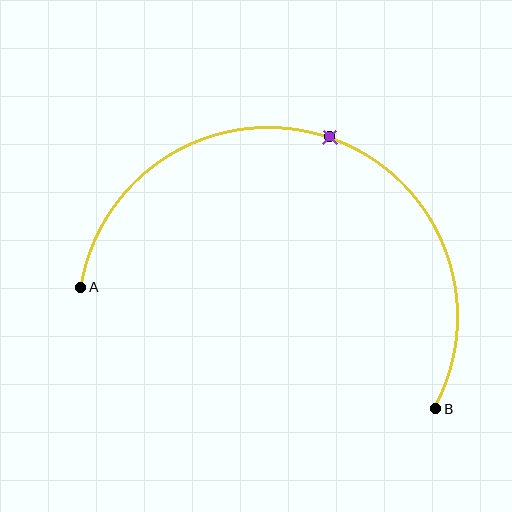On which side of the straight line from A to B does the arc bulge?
The arc bulges above the straight line connecting A and B.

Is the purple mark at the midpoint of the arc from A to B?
Yes. The purple mark lies on the arc at equal arc-length from both A and B — it is the arc midpoint.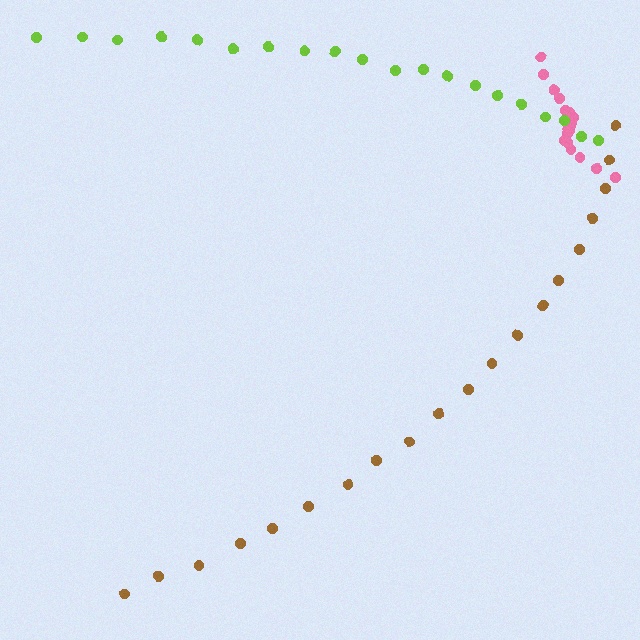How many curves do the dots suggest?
There are 3 distinct paths.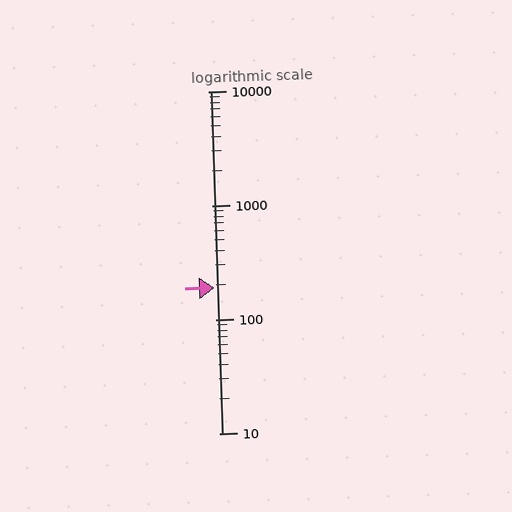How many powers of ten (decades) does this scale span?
The scale spans 3 decades, from 10 to 10000.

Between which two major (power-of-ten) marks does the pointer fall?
The pointer is between 100 and 1000.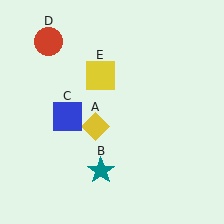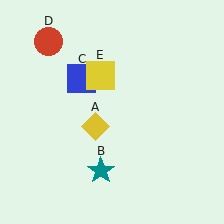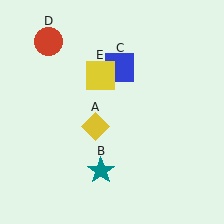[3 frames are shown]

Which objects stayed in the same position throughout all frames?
Yellow diamond (object A) and teal star (object B) and red circle (object D) and yellow square (object E) remained stationary.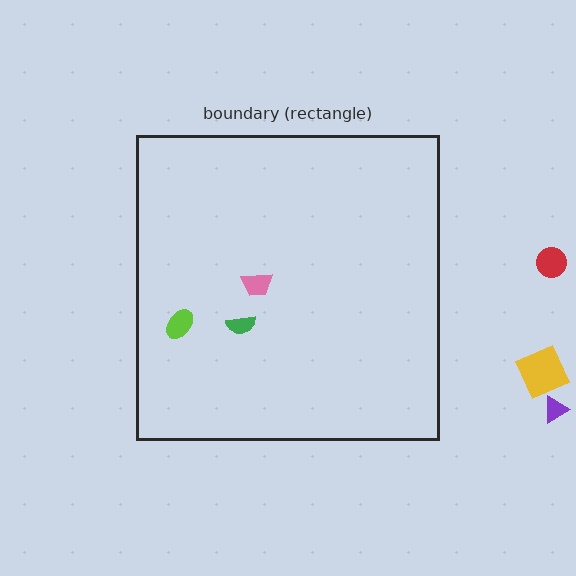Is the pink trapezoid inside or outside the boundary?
Inside.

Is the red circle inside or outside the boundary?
Outside.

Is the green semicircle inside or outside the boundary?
Inside.